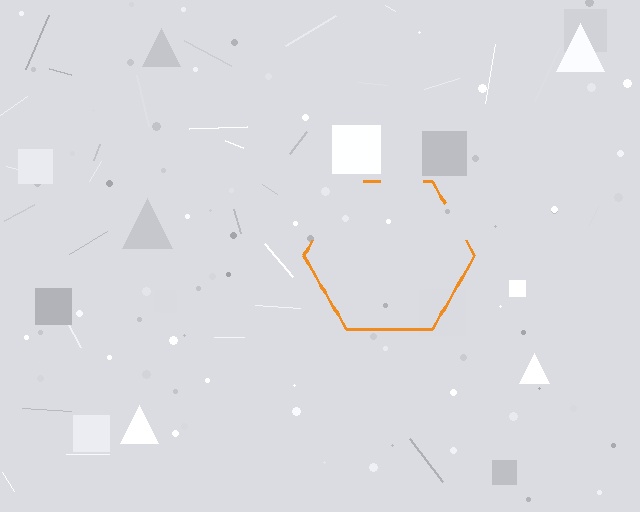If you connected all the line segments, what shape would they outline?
They would outline a hexagon.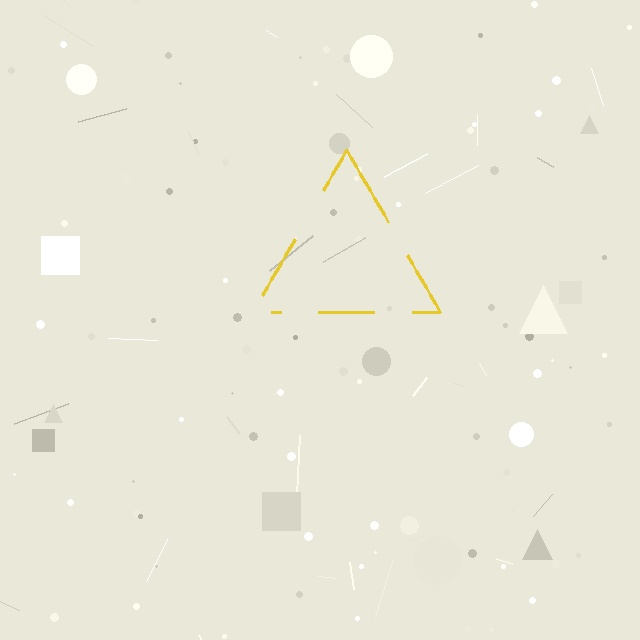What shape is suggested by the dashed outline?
The dashed outline suggests a triangle.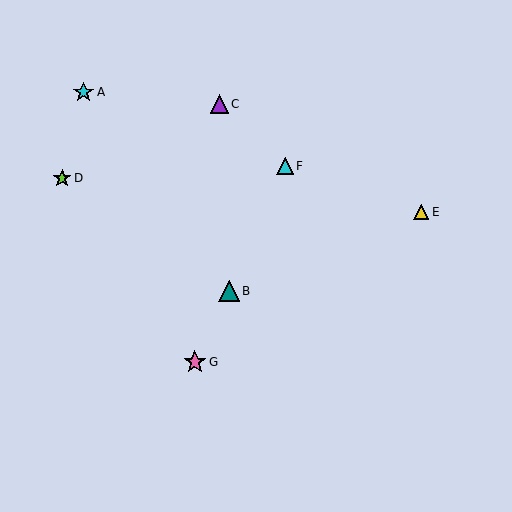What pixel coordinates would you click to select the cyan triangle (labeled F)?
Click at (285, 166) to select the cyan triangle F.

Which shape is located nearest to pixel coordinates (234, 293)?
The teal triangle (labeled B) at (229, 291) is nearest to that location.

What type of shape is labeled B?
Shape B is a teal triangle.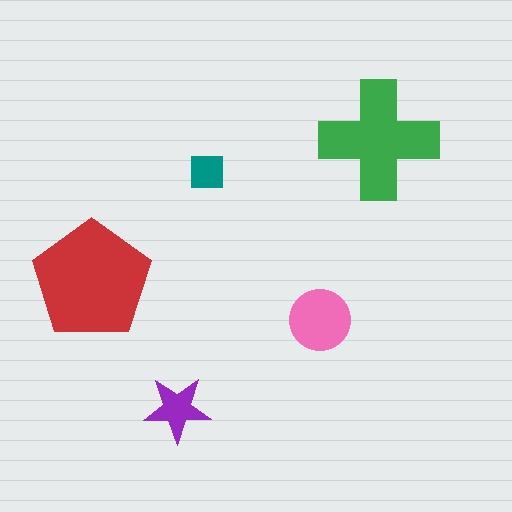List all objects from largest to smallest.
The red pentagon, the green cross, the pink circle, the purple star, the teal square.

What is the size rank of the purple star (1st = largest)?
4th.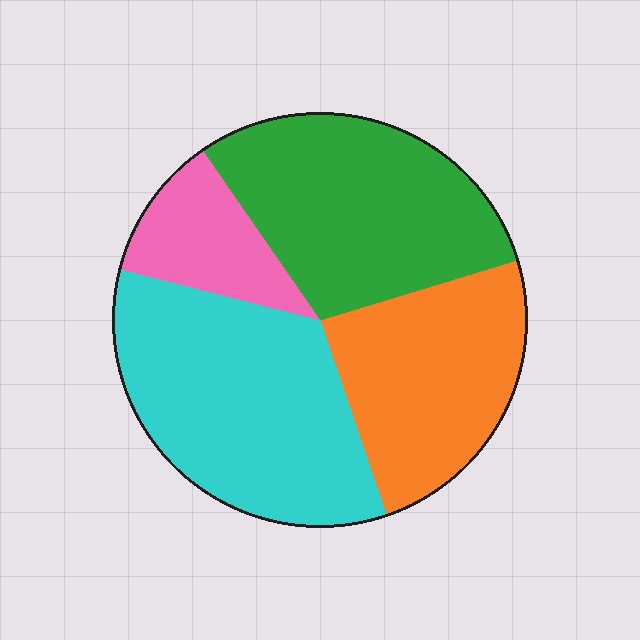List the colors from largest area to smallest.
From largest to smallest: cyan, green, orange, pink.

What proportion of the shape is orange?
Orange covers about 25% of the shape.